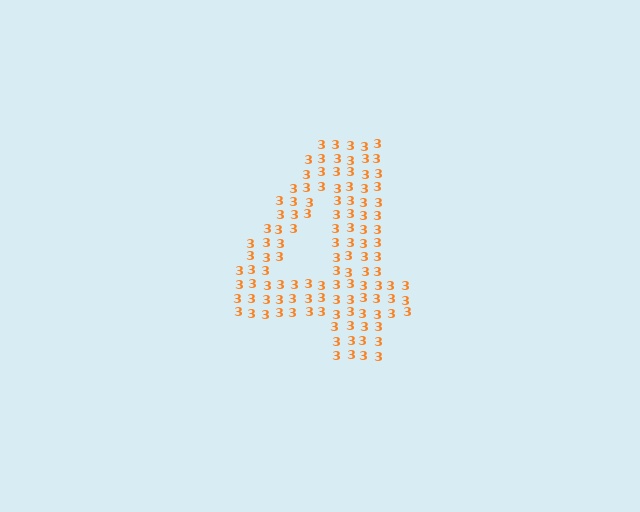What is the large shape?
The large shape is the digit 4.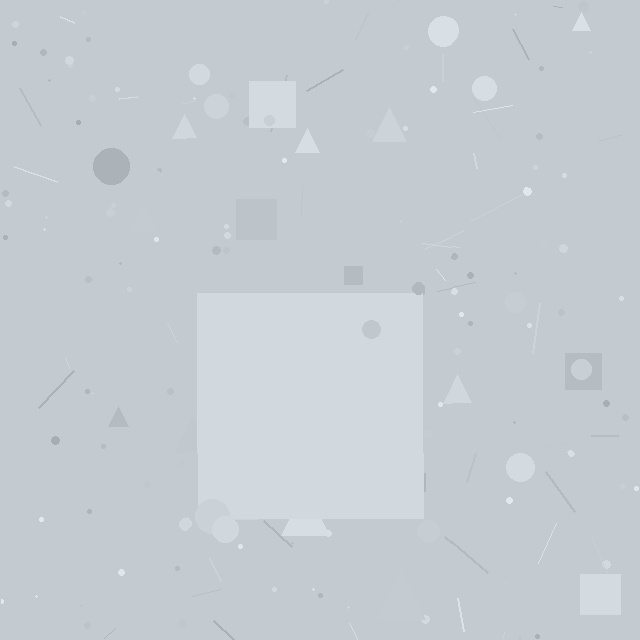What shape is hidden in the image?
A square is hidden in the image.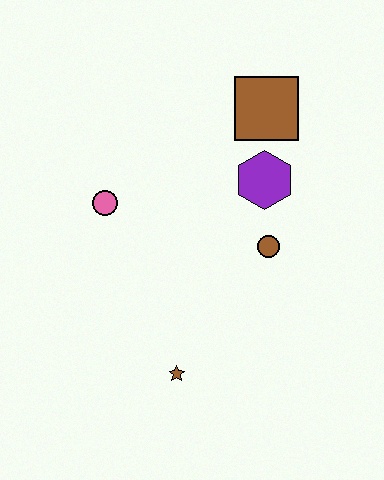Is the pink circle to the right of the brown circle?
No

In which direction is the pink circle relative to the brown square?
The pink circle is to the left of the brown square.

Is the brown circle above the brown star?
Yes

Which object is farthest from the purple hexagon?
The brown star is farthest from the purple hexagon.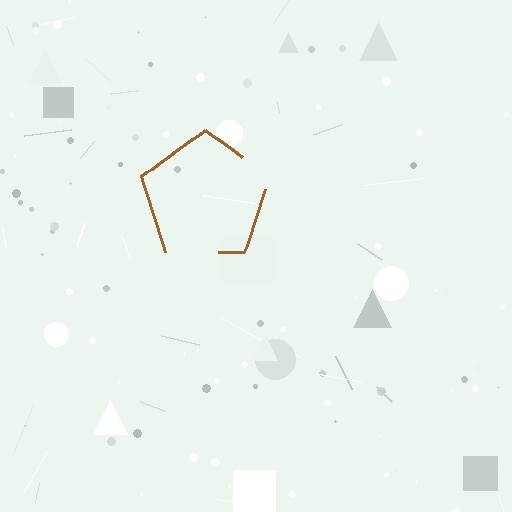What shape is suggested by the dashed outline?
The dashed outline suggests a pentagon.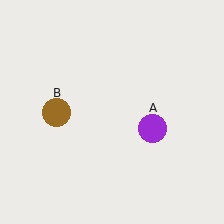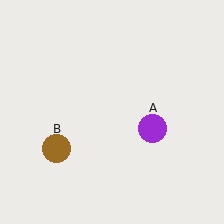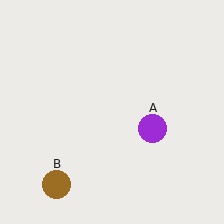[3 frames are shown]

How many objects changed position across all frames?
1 object changed position: brown circle (object B).